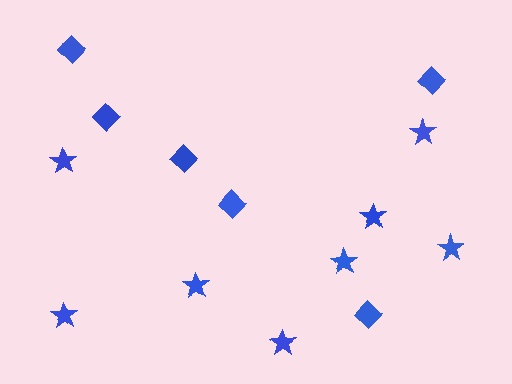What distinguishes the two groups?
There are 2 groups: one group of diamonds (6) and one group of stars (8).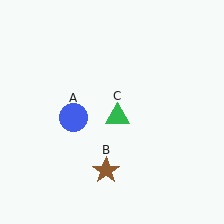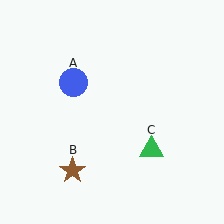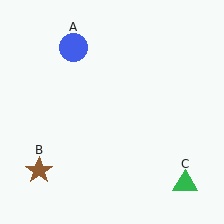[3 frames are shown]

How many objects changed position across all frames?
3 objects changed position: blue circle (object A), brown star (object B), green triangle (object C).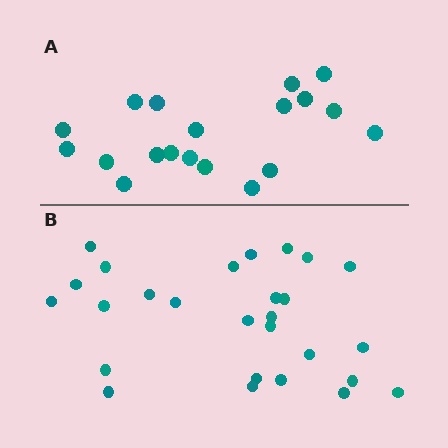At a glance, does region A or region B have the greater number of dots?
Region B (the bottom region) has more dots.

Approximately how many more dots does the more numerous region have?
Region B has roughly 8 or so more dots than region A.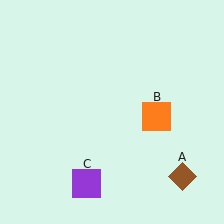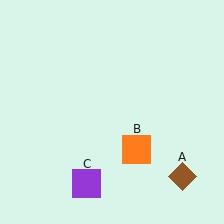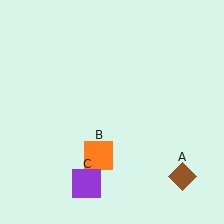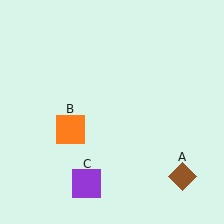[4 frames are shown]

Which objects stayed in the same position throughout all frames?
Brown diamond (object A) and purple square (object C) remained stationary.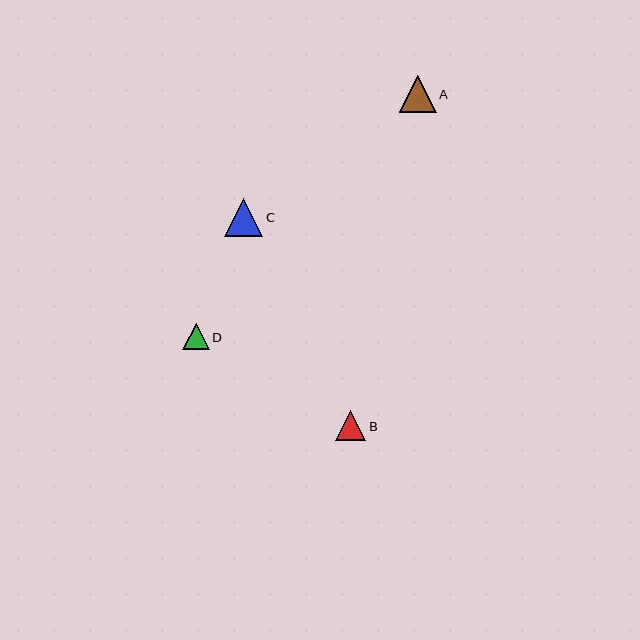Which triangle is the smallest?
Triangle D is the smallest with a size of approximately 26 pixels.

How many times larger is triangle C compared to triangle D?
Triangle C is approximately 1.5 times the size of triangle D.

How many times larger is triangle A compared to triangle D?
Triangle A is approximately 1.4 times the size of triangle D.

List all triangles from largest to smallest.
From largest to smallest: C, A, B, D.